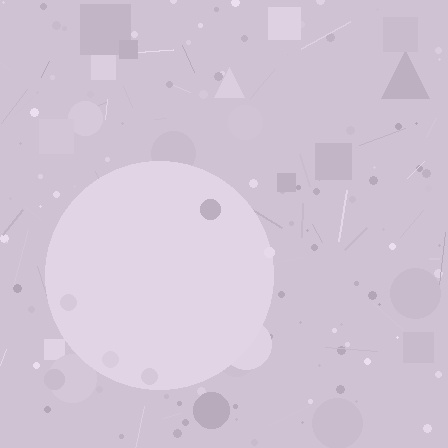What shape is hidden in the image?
A circle is hidden in the image.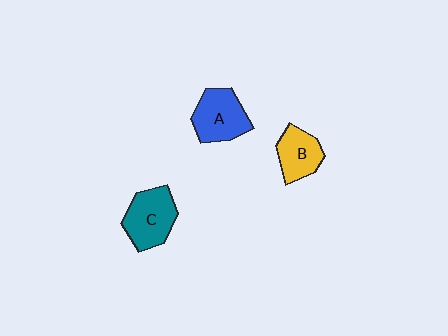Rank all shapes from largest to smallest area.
From largest to smallest: C (teal), A (blue), B (yellow).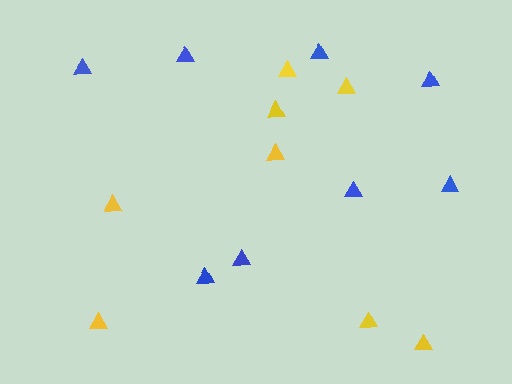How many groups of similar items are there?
There are 2 groups: one group of blue triangles (8) and one group of yellow triangles (8).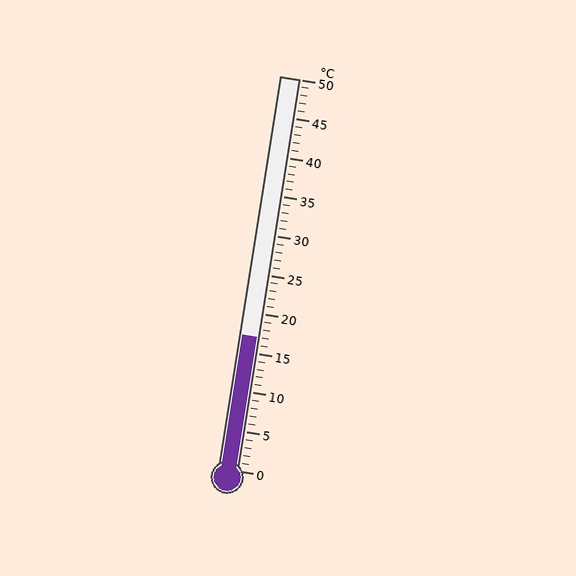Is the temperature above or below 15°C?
The temperature is above 15°C.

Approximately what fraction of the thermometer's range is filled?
The thermometer is filled to approximately 35% of its range.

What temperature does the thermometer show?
The thermometer shows approximately 17°C.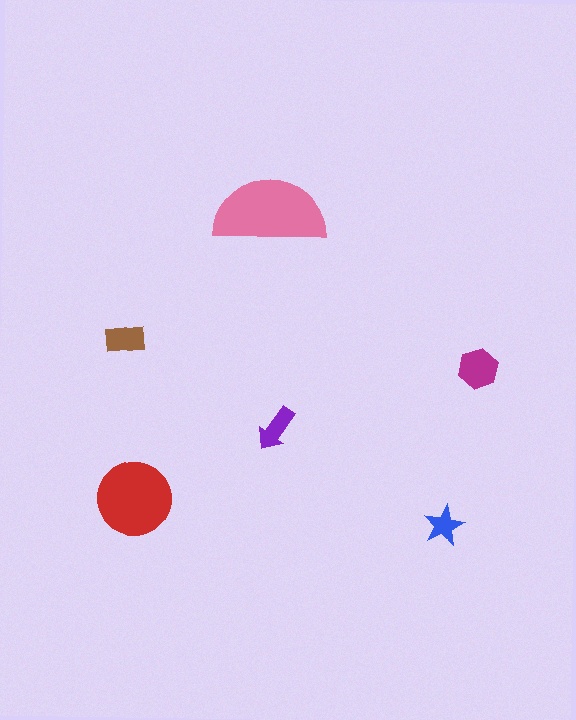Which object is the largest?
The pink semicircle.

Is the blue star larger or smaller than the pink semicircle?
Smaller.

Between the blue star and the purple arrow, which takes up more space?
The purple arrow.